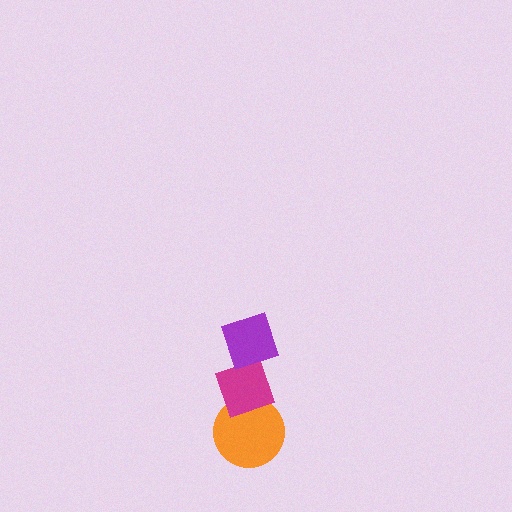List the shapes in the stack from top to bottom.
From top to bottom: the purple diamond, the magenta diamond, the orange circle.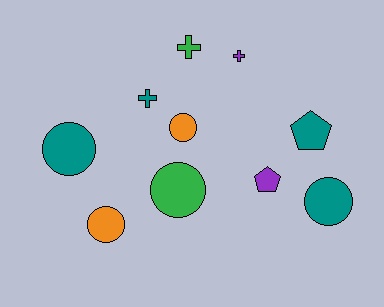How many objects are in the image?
There are 10 objects.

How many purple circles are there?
There are no purple circles.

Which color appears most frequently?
Teal, with 4 objects.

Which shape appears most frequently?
Circle, with 5 objects.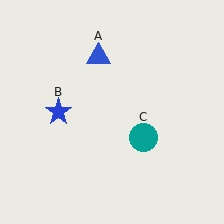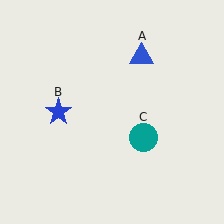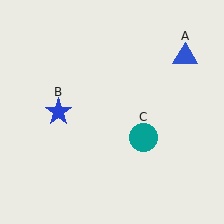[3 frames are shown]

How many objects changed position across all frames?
1 object changed position: blue triangle (object A).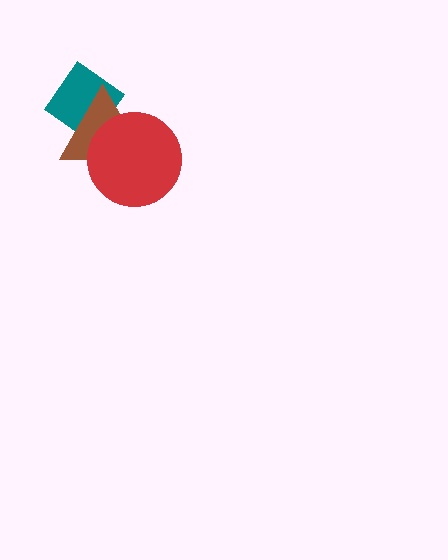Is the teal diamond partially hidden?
Yes, it is partially covered by another shape.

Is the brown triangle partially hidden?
Yes, it is partially covered by another shape.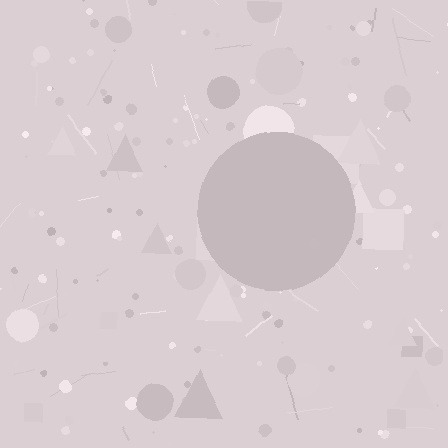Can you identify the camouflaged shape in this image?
The camouflaged shape is a circle.